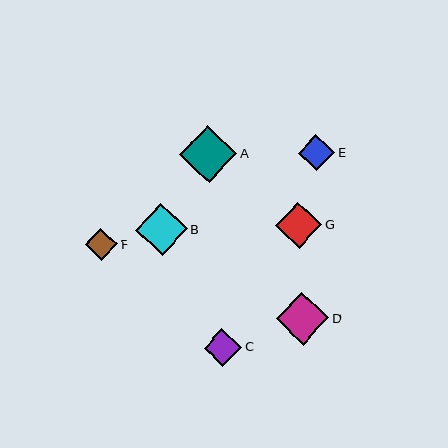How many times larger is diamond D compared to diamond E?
Diamond D is approximately 1.4 times the size of diamond E.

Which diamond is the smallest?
Diamond F is the smallest with a size of approximately 32 pixels.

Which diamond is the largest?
Diamond A is the largest with a size of approximately 57 pixels.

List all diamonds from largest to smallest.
From largest to smallest: A, D, B, G, C, E, F.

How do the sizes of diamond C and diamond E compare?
Diamond C and diamond E are approximately the same size.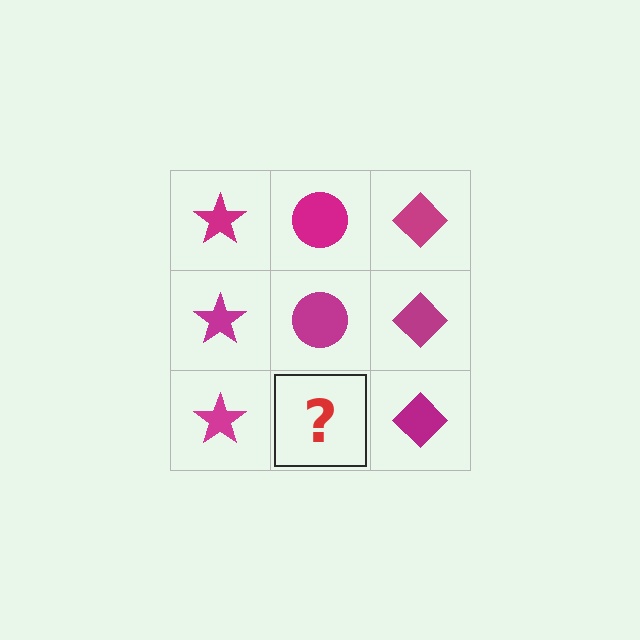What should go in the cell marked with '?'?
The missing cell should contain a magenta circle.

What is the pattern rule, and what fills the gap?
The rule is that each column has a consistent shape. The gap should be filled with a magenta circle.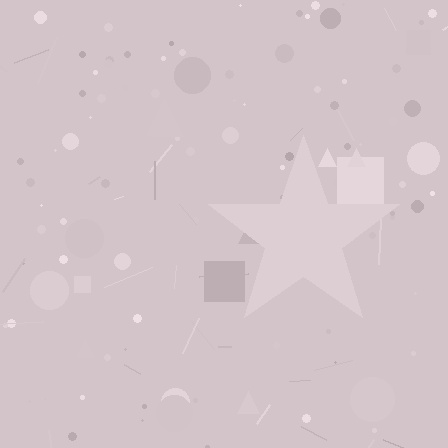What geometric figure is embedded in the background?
A star is embedded in the background.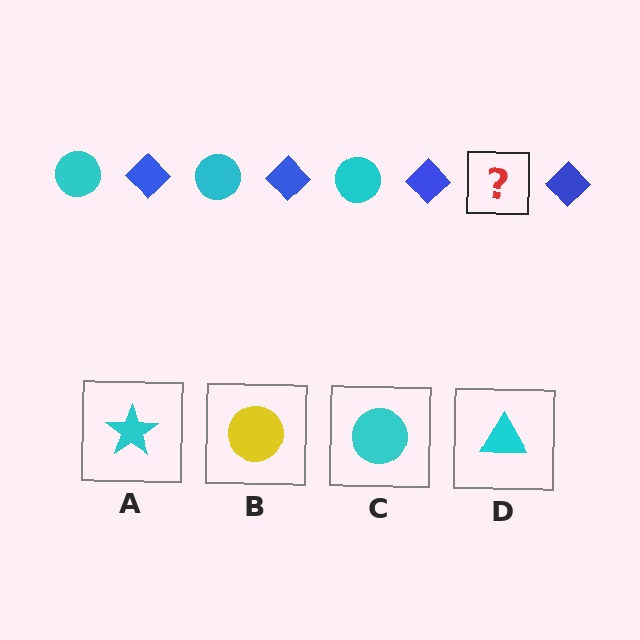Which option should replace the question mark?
Option C.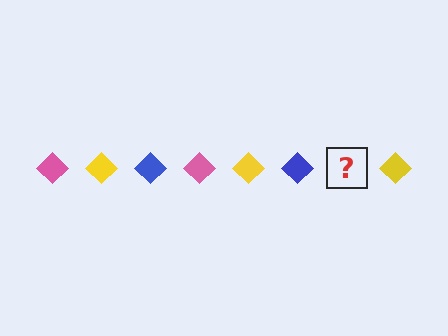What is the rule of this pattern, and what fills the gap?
The rule is that the pattern cycles through pink, yellow, blue diamonds. The gap should be filled with a pink diamond.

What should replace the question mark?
The question mark should be replaced with a pink diamond.